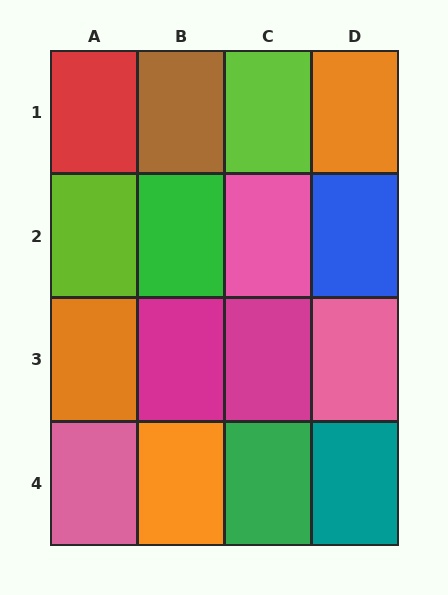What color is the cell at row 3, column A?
Orange.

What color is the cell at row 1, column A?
Red.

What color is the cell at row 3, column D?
Pink.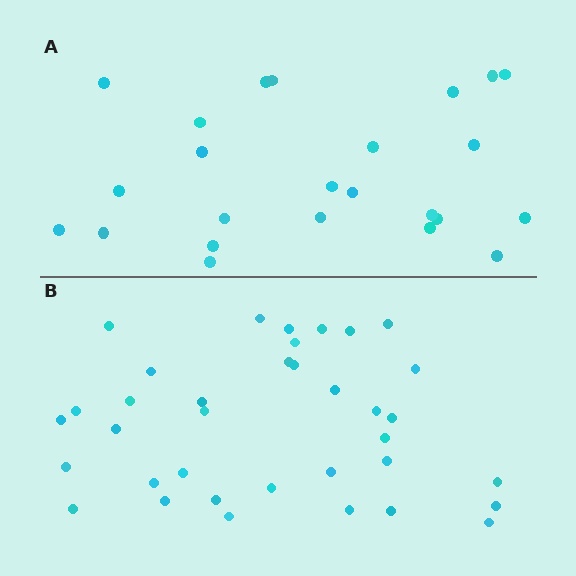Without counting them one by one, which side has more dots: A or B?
Region B (the bottom region) has more dots.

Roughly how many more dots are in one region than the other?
Region B has roughly 12 or so more dots than region A.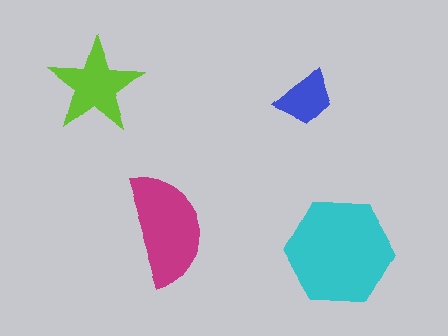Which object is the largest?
The cyan hexagon.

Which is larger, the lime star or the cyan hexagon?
The cyan hexagon.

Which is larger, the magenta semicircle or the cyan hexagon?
The cyan hexagon.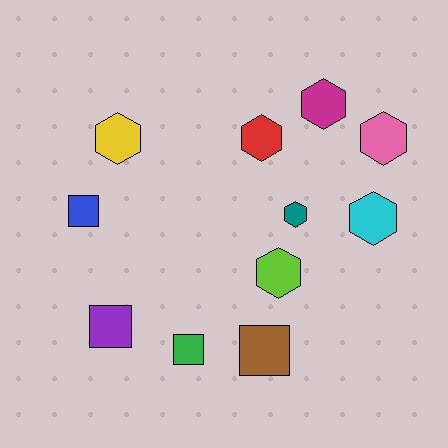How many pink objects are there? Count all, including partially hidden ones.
There is 1 pink object.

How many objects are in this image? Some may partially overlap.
There are 11 objects.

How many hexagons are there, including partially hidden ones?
There are 7 hexagons.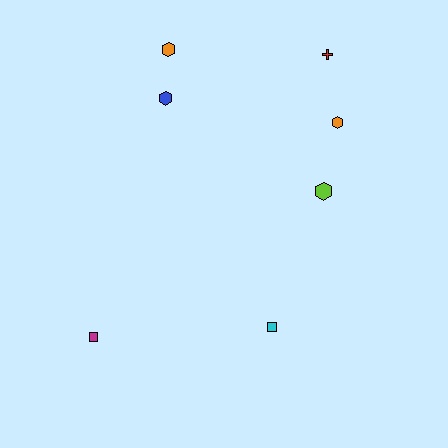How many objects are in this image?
There are 7 objects.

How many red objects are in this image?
There is 1 red object.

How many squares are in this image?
There are 2 squares.